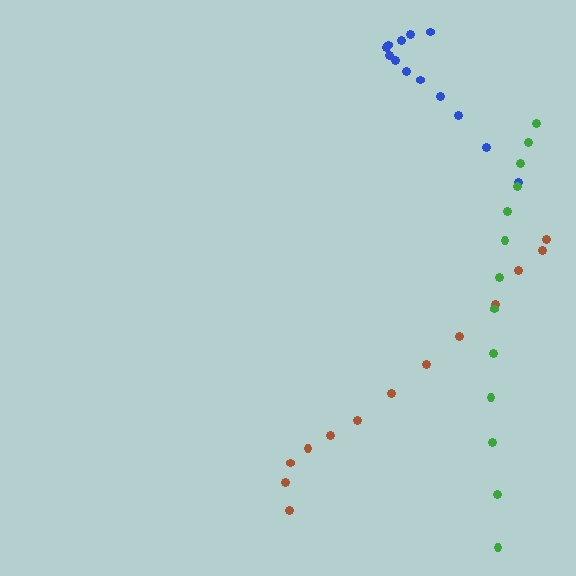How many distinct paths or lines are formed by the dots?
There are 3 distinct paths.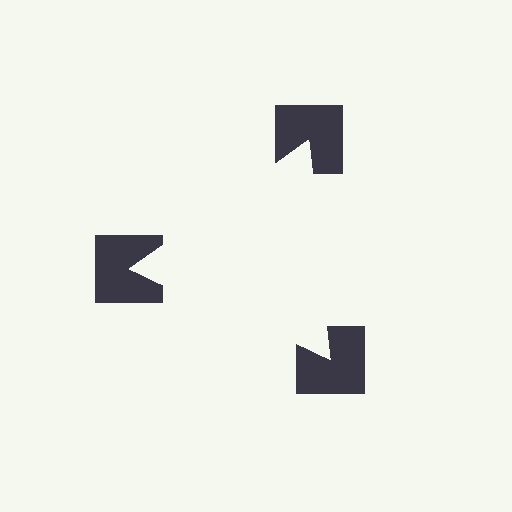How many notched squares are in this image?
There are 3 — one at each vertex of the illusory triangle.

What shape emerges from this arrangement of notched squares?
An illusory triangle — its edges are inferred from the aligned wedge cuts in the notched squares, not physically drawn.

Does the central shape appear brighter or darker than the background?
It typically appears slightly brighter than the background, even though no actual brightness change is drawn.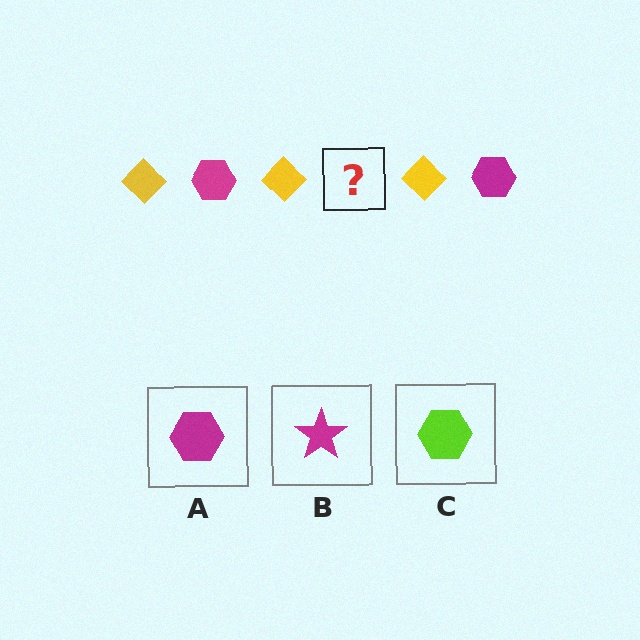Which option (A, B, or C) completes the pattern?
A.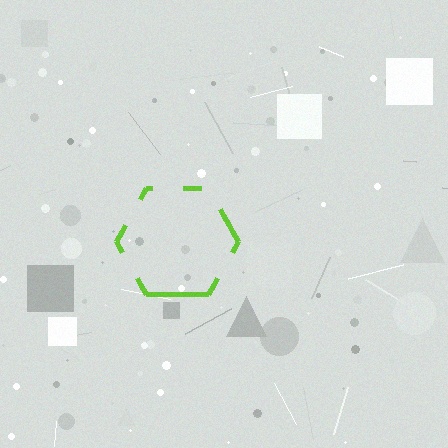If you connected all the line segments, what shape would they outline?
They would outline a hexagon.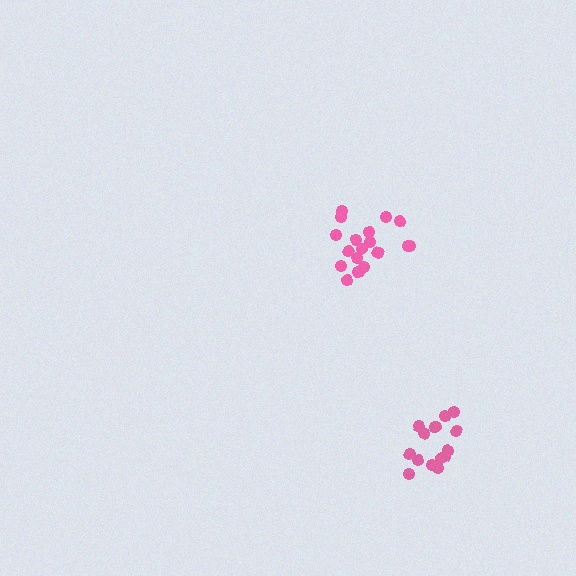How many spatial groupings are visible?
There are 2 spatial groupings.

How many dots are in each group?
Group 1: 18 dots, Group 2: 14 dots (32 total).